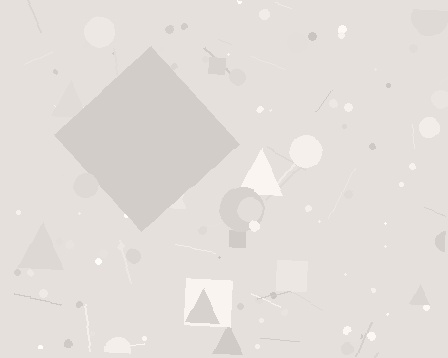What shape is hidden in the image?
A diamond is hidden in the image.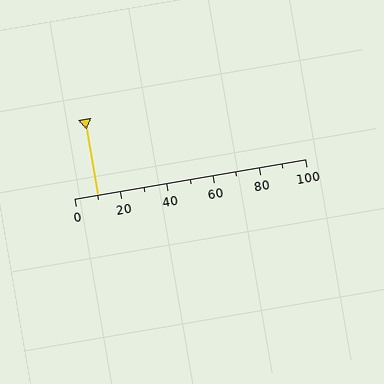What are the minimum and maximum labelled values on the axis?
The axis runs from 0 to 100.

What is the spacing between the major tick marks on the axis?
The major ticks are spaced 20 apart.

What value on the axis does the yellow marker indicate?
The marker indicates approximately 10.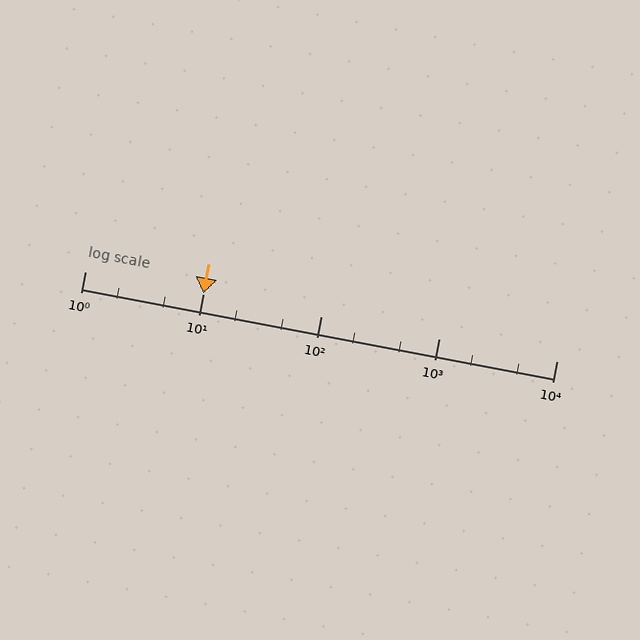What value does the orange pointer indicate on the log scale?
The pointer indicates approximately 10.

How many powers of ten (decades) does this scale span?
The scale spans 4 decades, from 1 to 10000.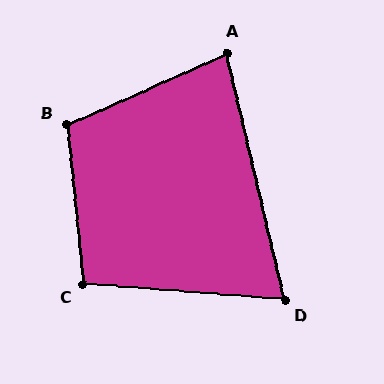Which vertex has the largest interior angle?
B, at approximately 108 degrees.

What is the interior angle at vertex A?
Approximately 80 degrees (acute).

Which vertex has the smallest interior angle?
D, at approximately 72 degrees.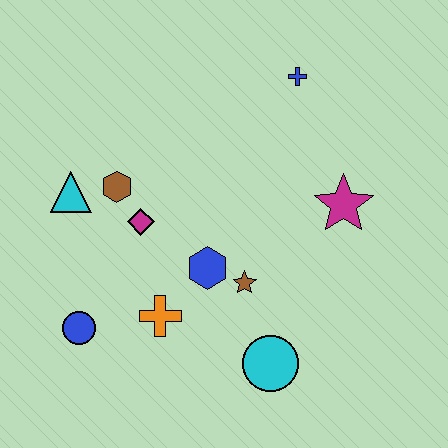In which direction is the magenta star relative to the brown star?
The magenta star is to the right of the brown star.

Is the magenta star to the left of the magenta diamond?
No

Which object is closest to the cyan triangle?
The brown hexagon is closest to the cyan triangle.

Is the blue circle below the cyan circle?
No